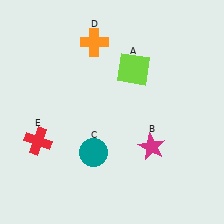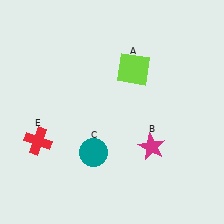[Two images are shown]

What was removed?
The orange cross (D) was removed in Image 2.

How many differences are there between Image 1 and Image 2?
There is 1 difference between the two images.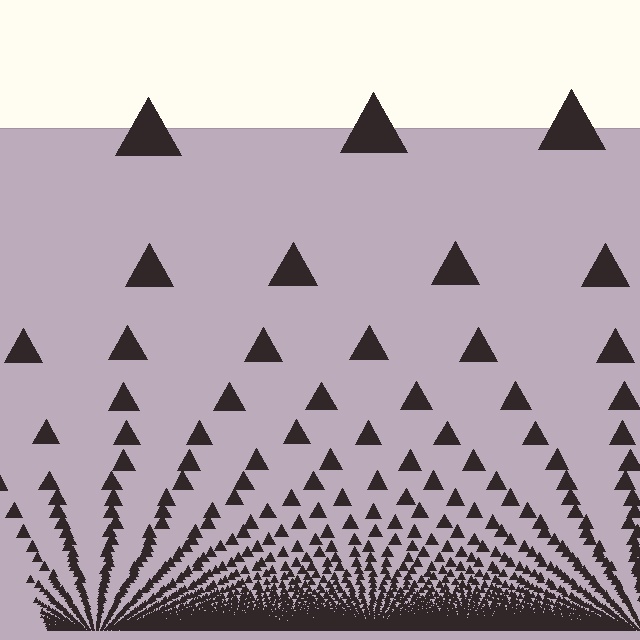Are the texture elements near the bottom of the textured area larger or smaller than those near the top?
Smaller. The gradient is inverted — elements near the bottom are smaller and denser.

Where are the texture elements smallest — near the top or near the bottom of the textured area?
Near the bottom.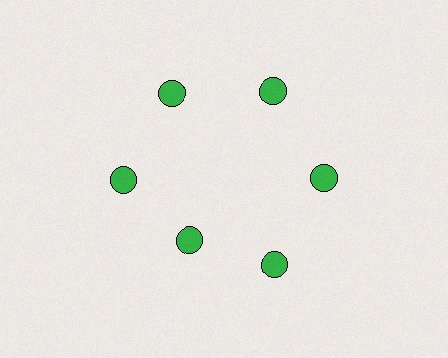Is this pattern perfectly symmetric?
No. The 6 green circles are arranged in a ring, but one element near the 7 o'clock position is pulled inward toward the center, breaking the 6-fold rotational symmetry.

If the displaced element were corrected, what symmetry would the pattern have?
It would have 6-fold rotational symmetry — the pattern would map onto itself every 60 degrees.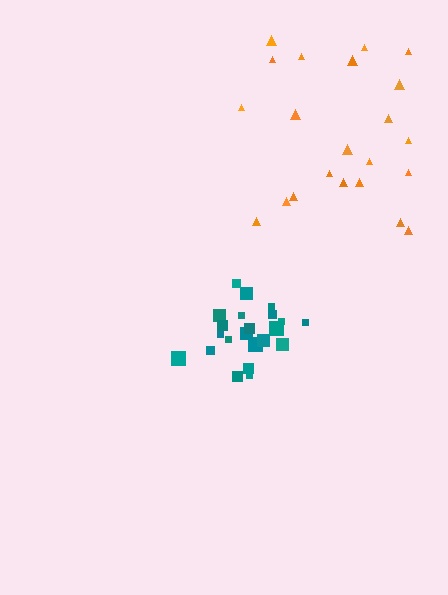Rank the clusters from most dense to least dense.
teal, orange.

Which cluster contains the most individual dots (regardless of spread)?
Orange (22).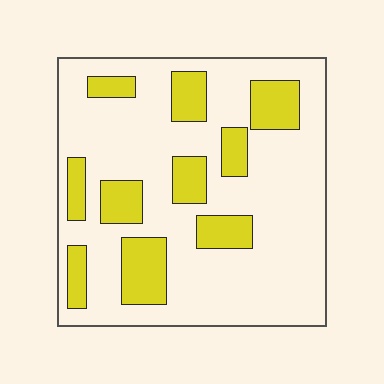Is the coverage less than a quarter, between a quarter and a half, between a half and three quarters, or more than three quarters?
Less than a quarter.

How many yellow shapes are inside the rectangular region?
10.